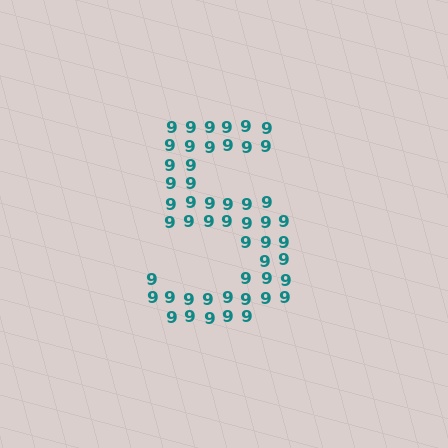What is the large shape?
The large shape is the digit 5.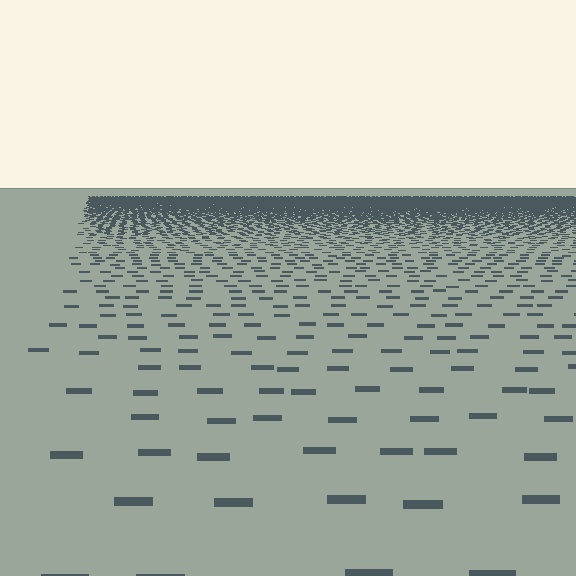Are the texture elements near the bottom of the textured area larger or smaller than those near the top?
Larger. Near the bottom, elements are closer to the viewer and appear at a bigger on-screen size.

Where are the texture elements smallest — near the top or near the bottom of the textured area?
Near the top.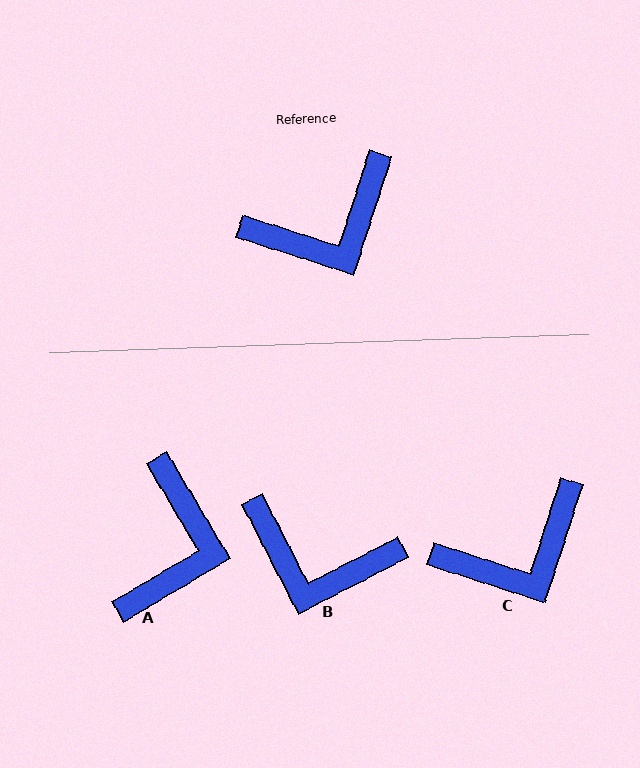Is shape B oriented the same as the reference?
No, it is off by about 45 degrees.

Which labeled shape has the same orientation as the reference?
C.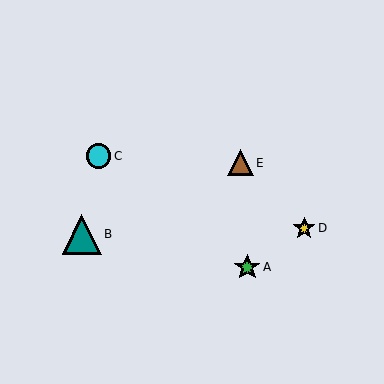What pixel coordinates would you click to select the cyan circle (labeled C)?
Click at (98, 156) to select the cyan circle C.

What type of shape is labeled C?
Shape C is a cyan circle.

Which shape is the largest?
The teal triangle (labeled B) is the largest.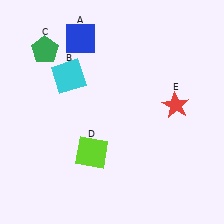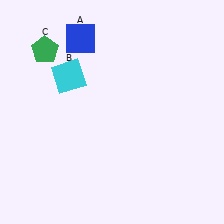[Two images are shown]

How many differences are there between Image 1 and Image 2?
There are 2 differences between the two images.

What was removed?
The red star (E), the lime square (D) were removed in Image 2.